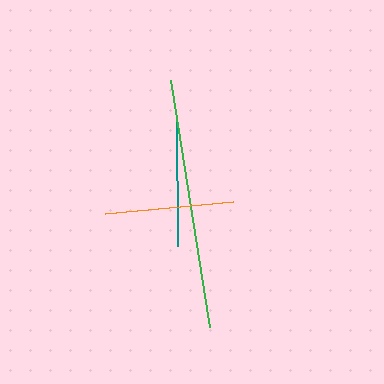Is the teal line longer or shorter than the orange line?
The teal line is longer than the orange line.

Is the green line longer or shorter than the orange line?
The green line is longer than the orange line.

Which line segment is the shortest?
The orange line is the shortest at approximately 128 pixels.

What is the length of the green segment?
The green segment is approximately 249 pixels long.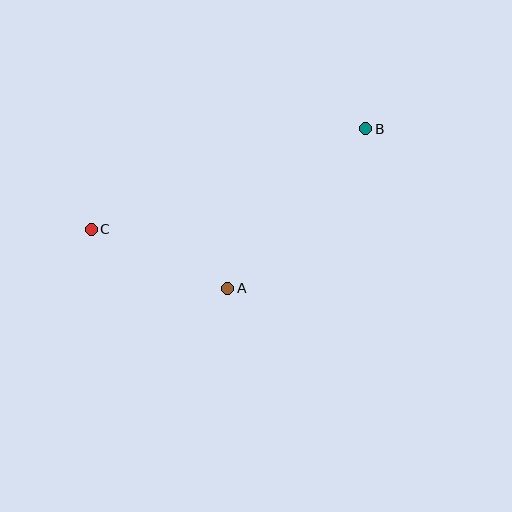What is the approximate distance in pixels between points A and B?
The distance between A and B is approximately 211 pixels.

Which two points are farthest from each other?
Points B and C are farthest from each other.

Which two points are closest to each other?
Points A and C are closest to each other.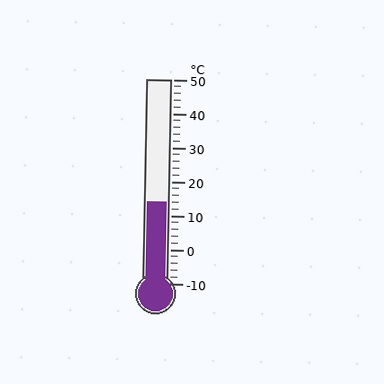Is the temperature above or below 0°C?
The temperature is above 0°C.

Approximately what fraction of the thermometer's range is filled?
The thermometer is filled to approximately 40% of its range.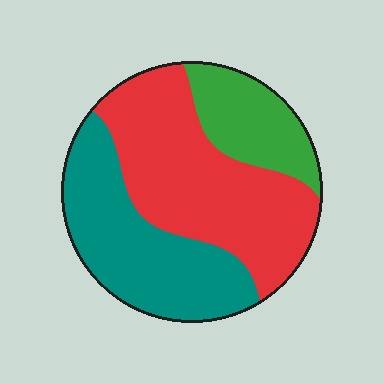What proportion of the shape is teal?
Teal covers roughly 35% of the shape.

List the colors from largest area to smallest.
From largest to smallest: red, teal, green.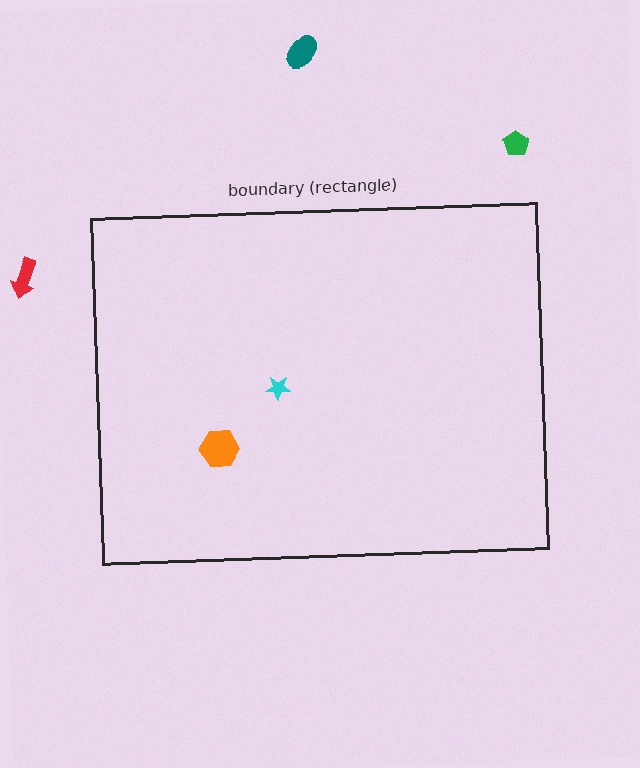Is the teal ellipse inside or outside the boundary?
Outside.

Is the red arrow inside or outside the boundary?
Outside.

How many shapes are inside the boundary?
2 inside, 3 outside.